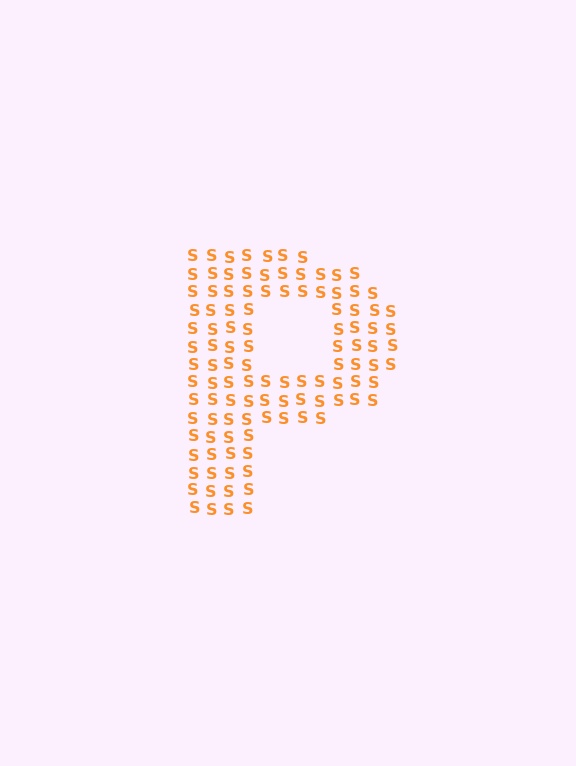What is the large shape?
The large shape is the letter P.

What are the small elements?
The small elements are letter S's.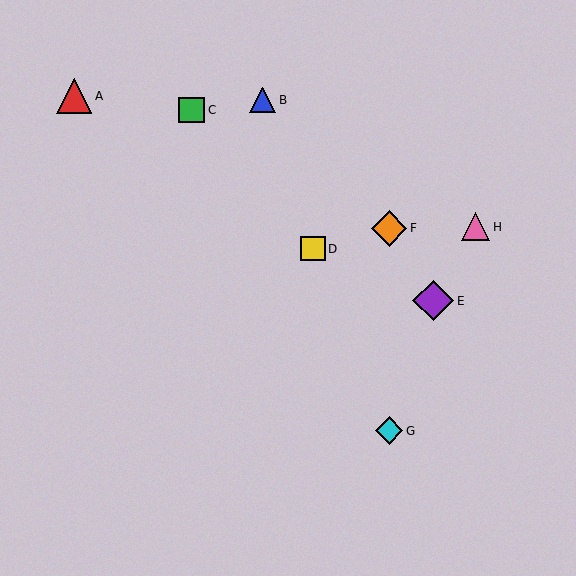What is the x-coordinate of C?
Object C is at x≈192.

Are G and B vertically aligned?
No, G is at x≈389 and B is at x≈263.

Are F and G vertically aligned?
Yes, both are at x≈389.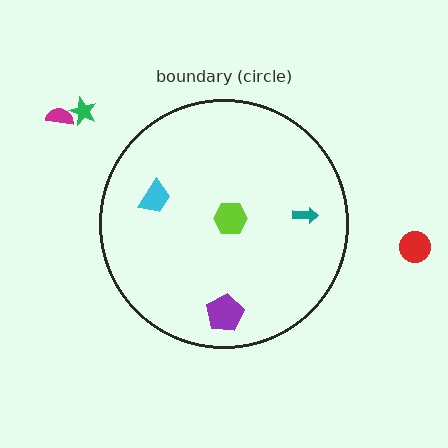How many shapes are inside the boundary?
4 inside, 3 outside.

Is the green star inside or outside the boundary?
Outside.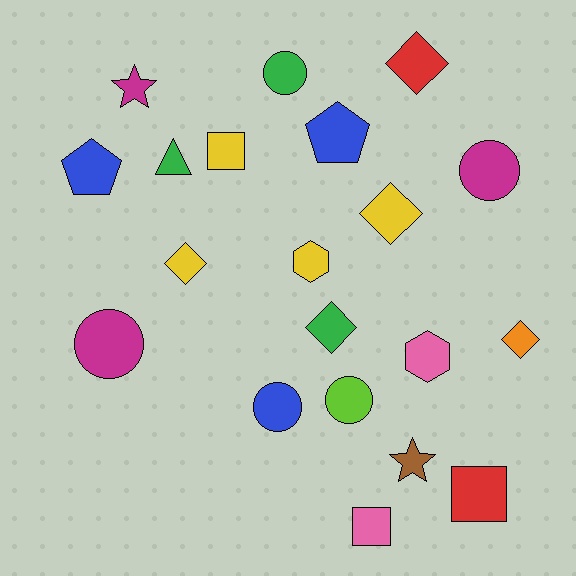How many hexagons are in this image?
There are 2 hexagons.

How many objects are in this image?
There are 20 objects.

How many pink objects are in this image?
There are 2 pink objects.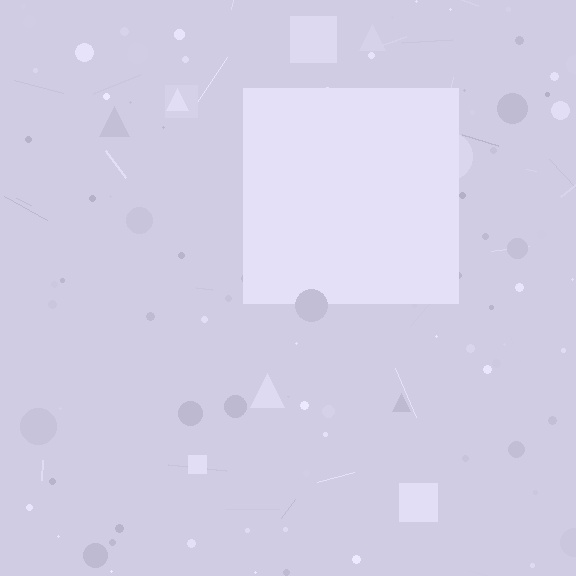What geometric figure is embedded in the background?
A square is embedded in the background.